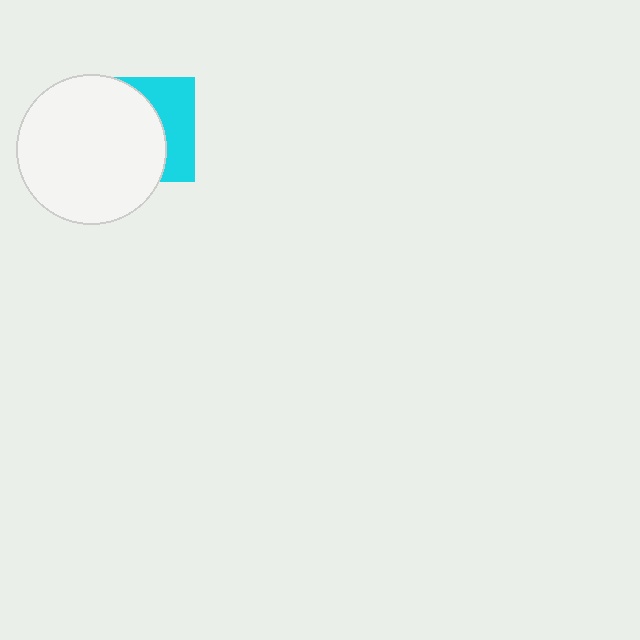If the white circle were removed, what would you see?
You would see the complete cyan square.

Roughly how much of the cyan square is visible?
A small part of it is visible (roughly 37%).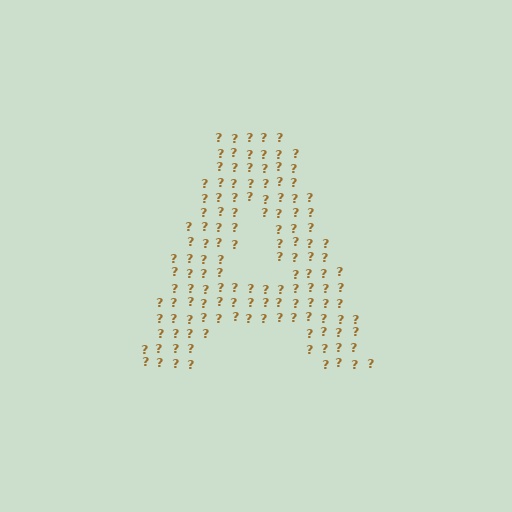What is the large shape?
The large shape is the letter A.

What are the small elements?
The small elements are question marks.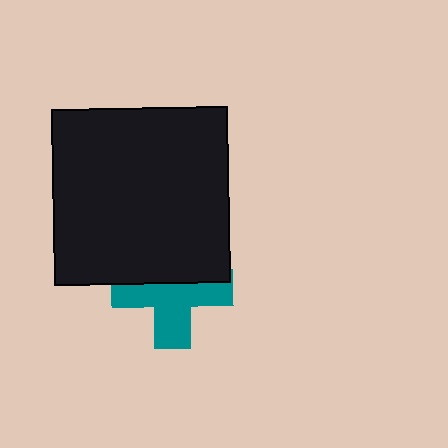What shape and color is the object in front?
The object in front is a black square.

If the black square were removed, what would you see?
You would see the complete teal cross.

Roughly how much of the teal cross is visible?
About half of it is visible (roughly 57%).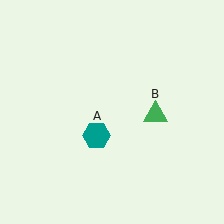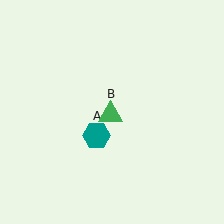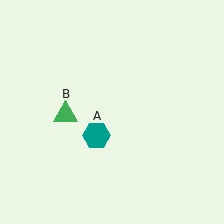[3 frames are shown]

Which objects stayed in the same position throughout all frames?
Teal hexagon (object A) remained stationary.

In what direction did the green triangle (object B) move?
The green triangle (object B) moved left.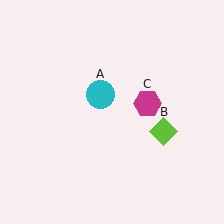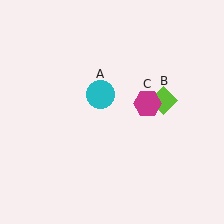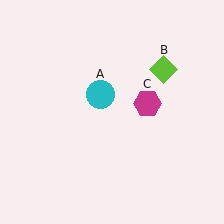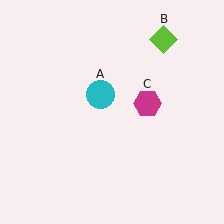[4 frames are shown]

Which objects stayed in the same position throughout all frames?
Cyan circle (object A) and magenta hexagon (object C) remained stationary.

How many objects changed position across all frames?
1 object changed position: lime diamond (object B).